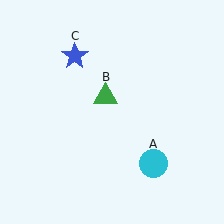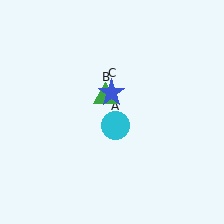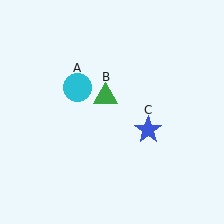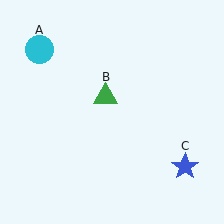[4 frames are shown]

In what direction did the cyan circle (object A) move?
The cyan circle (object A) moved up and to the left.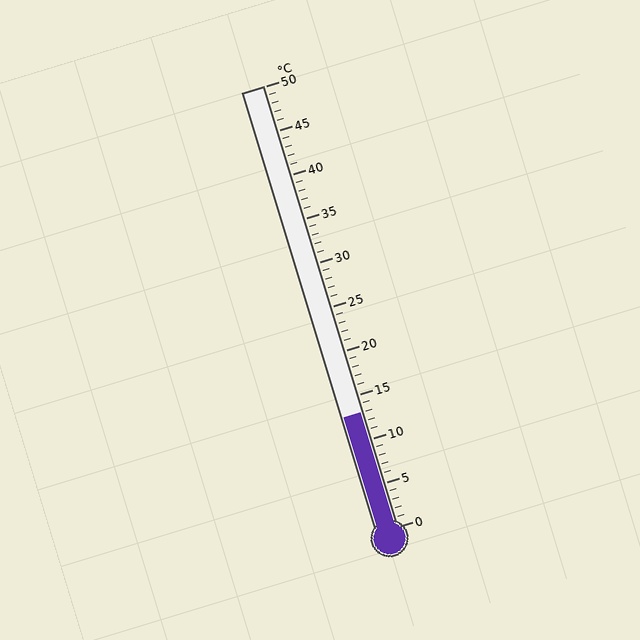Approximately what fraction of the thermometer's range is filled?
The thermometer is filled to approximately 25% of its range.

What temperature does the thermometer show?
The thermometer shows approximately 13°C.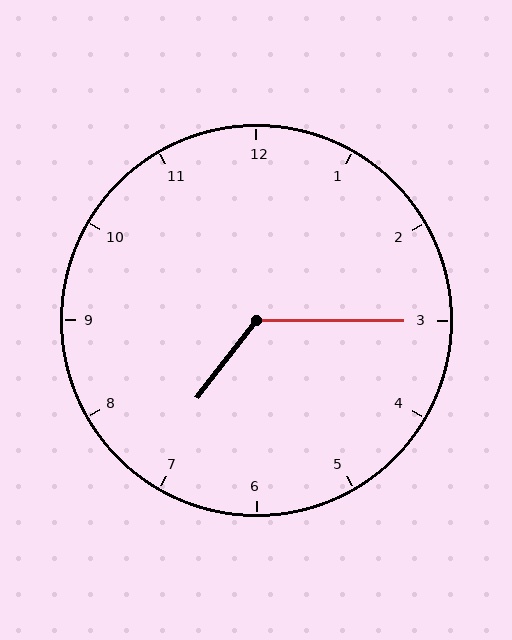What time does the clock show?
7:15.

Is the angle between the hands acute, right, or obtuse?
It is obtuse.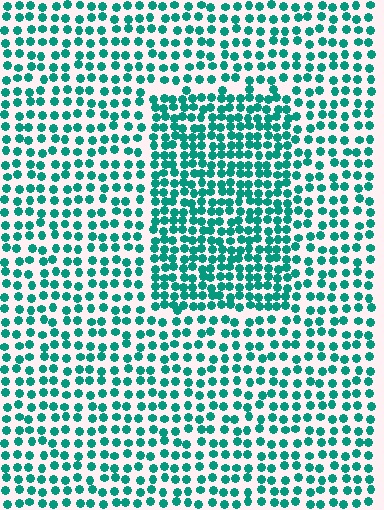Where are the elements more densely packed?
The elements are more densely packed inside the rectangle boundary.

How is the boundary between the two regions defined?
The boundary is defined by a change in element density (approximately 1.7x ratio). All elements are the same color, size, and shape.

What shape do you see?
I see a rectangle.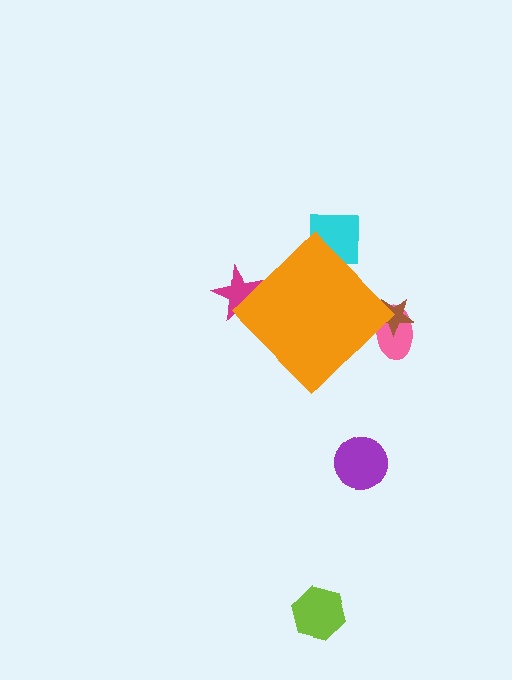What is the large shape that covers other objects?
An orange diamond.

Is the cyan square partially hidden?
Yes, the cyan square is partially hidden behind the orange diamond.